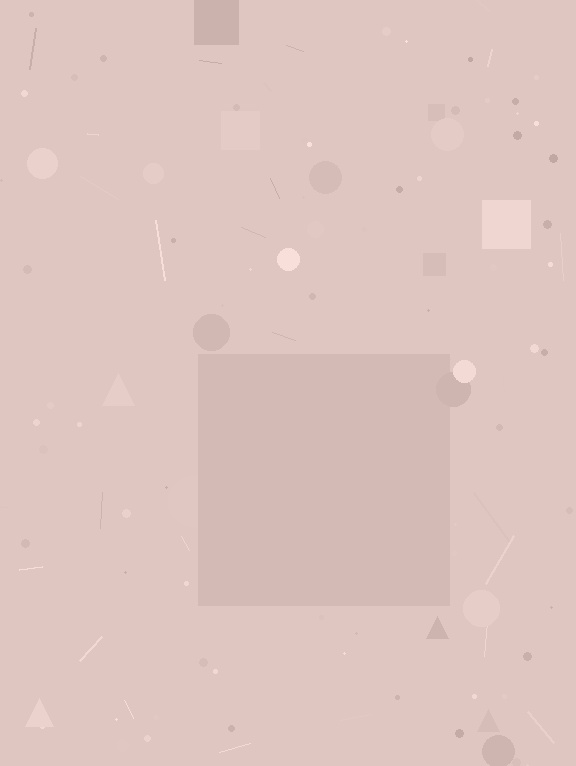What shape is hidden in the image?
A square is hidden in the image.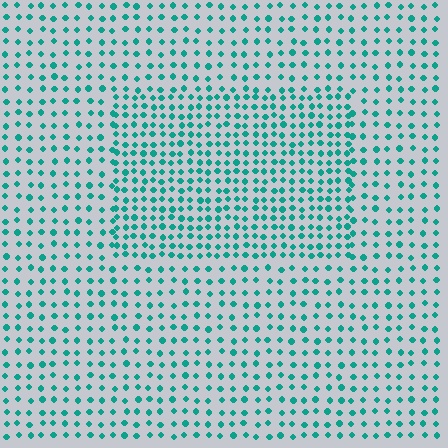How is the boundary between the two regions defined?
The boundary is defined by a change in element density (approximately 1.7x ratio). All elements are the same color, size, and shape.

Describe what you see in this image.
The image contains small teal elements arranged at two different densities. A rectangle-shaped region is visible where the elements are more densely packed than the surrounding area.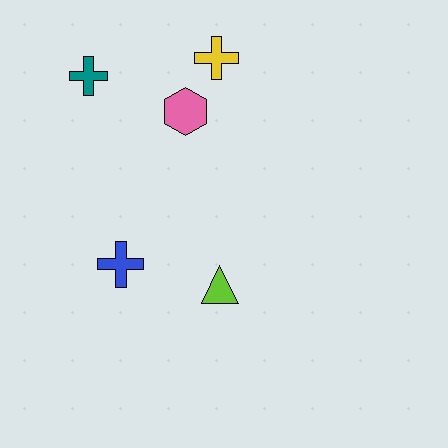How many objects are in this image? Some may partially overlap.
There are 5 objects.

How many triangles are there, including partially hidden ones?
There is 1 triangle.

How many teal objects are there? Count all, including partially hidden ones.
There is 1 teal object.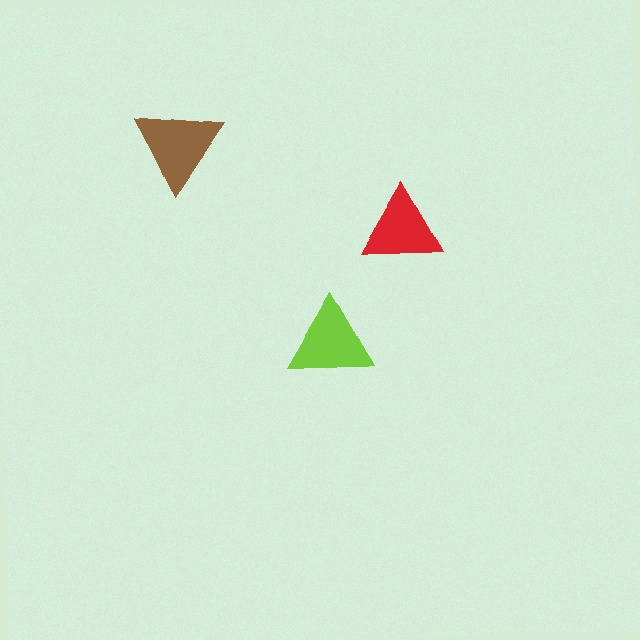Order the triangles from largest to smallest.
the brown one, the lime one, the red one.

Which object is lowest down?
The lime triangle is bottommost.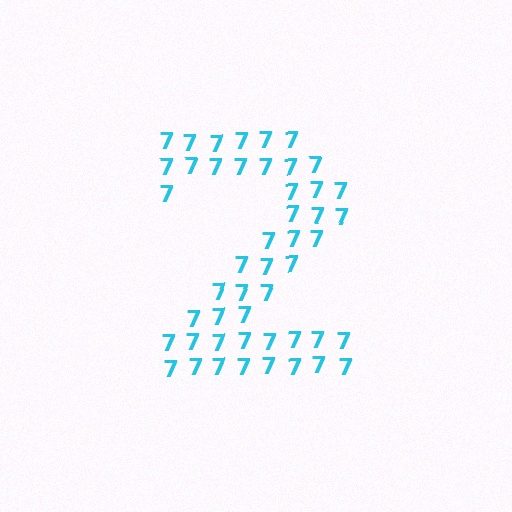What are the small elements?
The small elements are digit 7's.